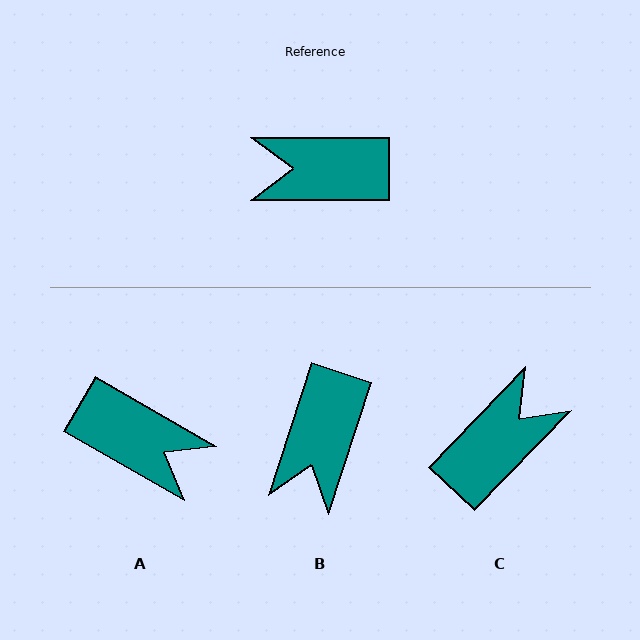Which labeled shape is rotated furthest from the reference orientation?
A, about 150 degrees away.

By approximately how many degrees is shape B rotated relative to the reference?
Approximately 72 degrees counter-clockwise.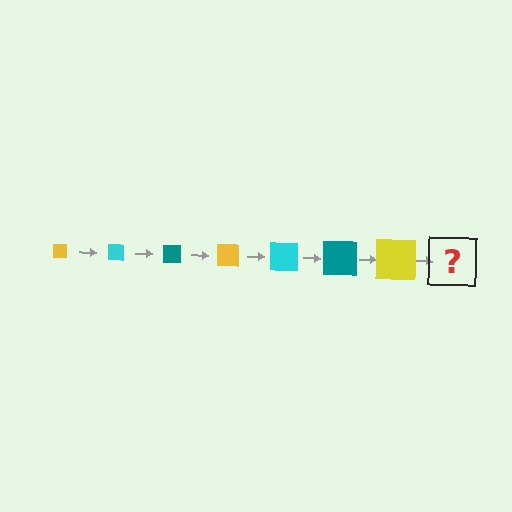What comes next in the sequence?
The next element should be a cyan square, larger than the previous one.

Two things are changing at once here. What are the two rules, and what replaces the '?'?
The two rules are that the square grows larger each step and the color cycles through yellow, cyan, and teal. The '?' should be a cyan square, larger than the previous one.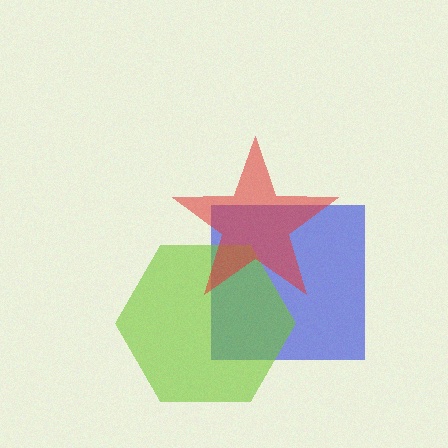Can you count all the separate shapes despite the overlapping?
Yes, there are 3 separate shapes.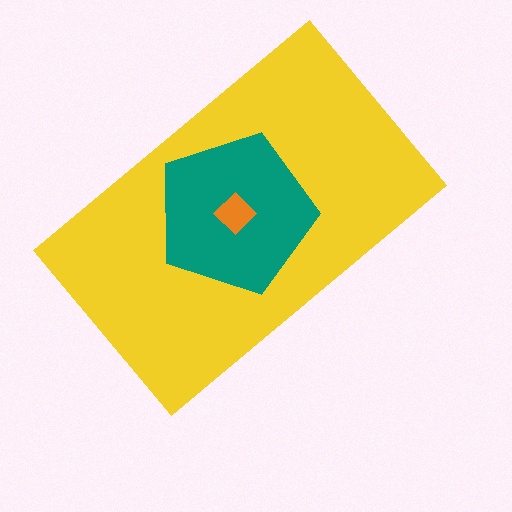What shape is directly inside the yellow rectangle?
The teal pentagon.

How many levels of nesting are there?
3.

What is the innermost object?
The orange diamond.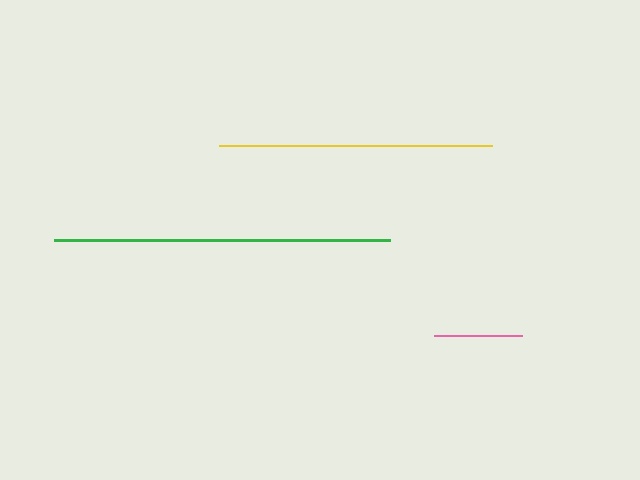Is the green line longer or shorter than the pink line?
The green line is longer than the pink line.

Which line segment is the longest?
The green line is the longest at approximately 336 pixels.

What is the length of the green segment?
The green segment is approximately 336 pixels long.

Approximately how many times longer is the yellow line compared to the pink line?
The yellow line is approximately 3.1 times the length of the pink line.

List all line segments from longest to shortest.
From longest to shortest: green, yellow, pink.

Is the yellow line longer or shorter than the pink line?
The yellow line is longer than the pink line.